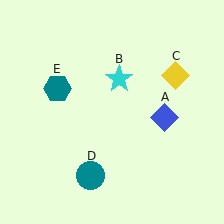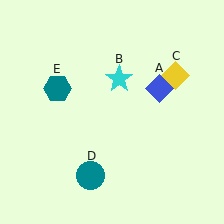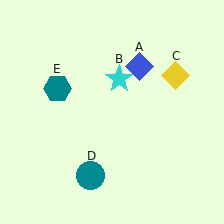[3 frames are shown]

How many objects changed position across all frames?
1 object changed position: blue diamond (object A).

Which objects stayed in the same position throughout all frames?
Cyan star (object B) and yellow diamond (object C) and teal circle (object D) and teal hexagon (object E) remained stationary.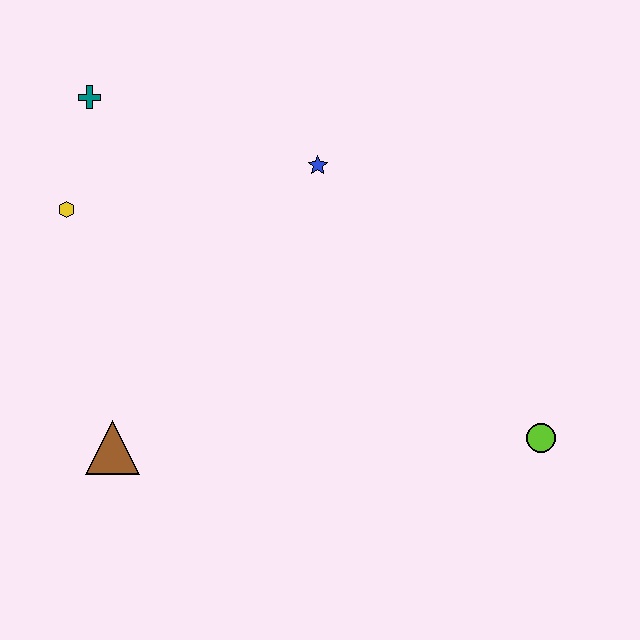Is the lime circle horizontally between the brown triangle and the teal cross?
No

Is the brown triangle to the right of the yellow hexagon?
Yes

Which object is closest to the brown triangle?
The yellow hexagon is closest to the brown triangle.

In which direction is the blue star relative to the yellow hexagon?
The blue star is to the right of the yellow hexagon.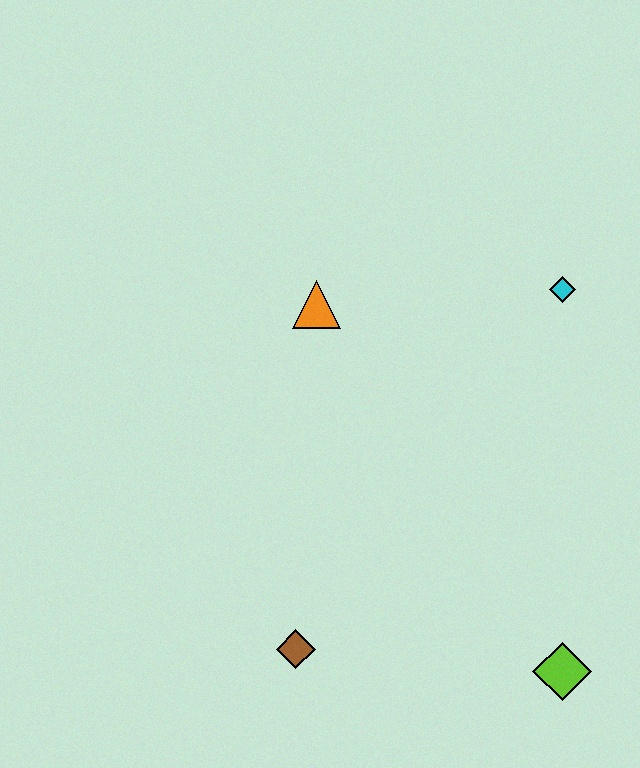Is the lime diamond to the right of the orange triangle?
Yes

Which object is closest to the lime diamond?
The brown diamond is closest to the lime diamond.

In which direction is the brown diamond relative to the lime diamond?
The brown diamond is to the left of the lime diamond.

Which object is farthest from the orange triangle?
The lime diamond is farthest from the orange triangle.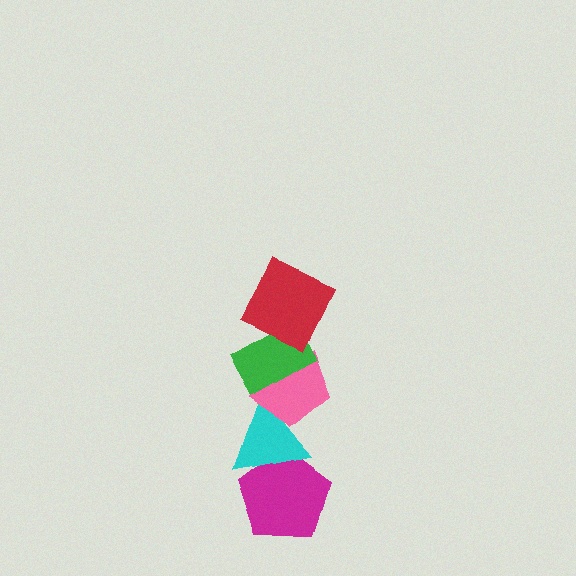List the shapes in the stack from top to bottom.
From top to bottom: the red square, the green rectangle, the pink pentagon, the cyan triangle, the magenta pentagon.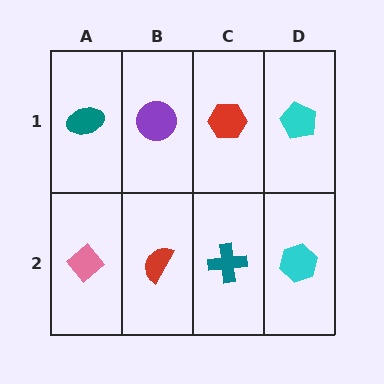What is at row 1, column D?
A cyan pentagon.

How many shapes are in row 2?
4 shapes.